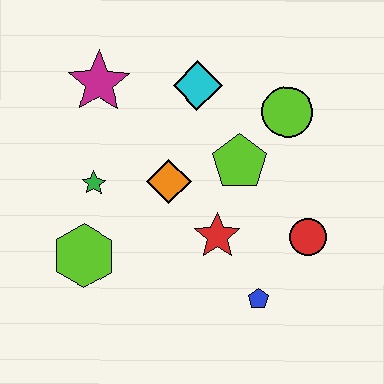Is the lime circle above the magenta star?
No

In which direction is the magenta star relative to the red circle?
The magenta star is to the left of the red circle.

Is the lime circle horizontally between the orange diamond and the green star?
No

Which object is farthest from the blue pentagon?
The magenta star is farthest from the blue pentagon.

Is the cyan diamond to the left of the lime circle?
Yes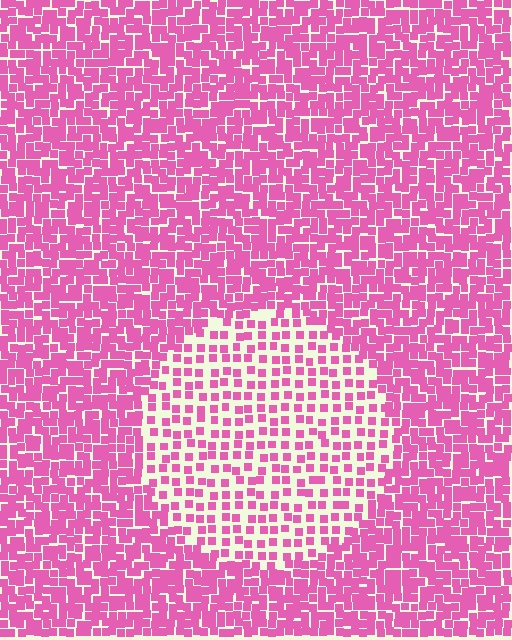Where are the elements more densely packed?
The elements are more densely packed outside the circle boundary.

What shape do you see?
I see a circle.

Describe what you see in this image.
The image contains small pink elements arranged at two different densities. A circle-shaped region is visible where the elements are less densely packed than the surrounding area.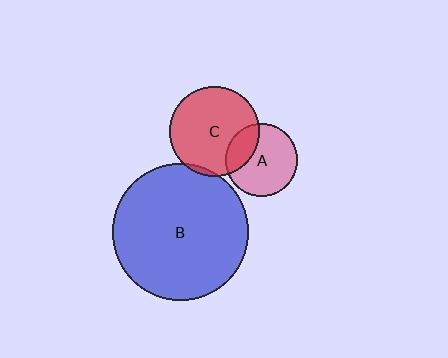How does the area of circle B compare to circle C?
Approximately 2.3 times.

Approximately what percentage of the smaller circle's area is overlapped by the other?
Approximately 25%.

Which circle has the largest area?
Circle B (blue).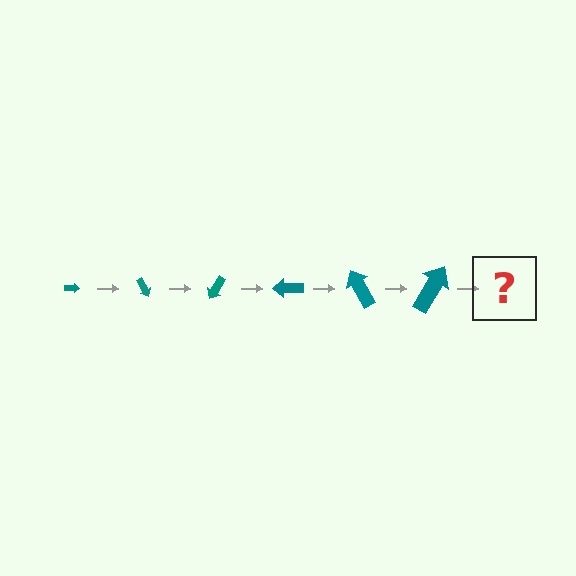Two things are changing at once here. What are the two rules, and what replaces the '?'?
The two rules are that the arrow grows larger each step and it rotates 60 degrees each step. The '?' should be an arrow, larger than the previous one and rotated 360 degrees from the start.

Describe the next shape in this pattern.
It should be an arrow, larger than the previous one and rotated 360 degrees from the start.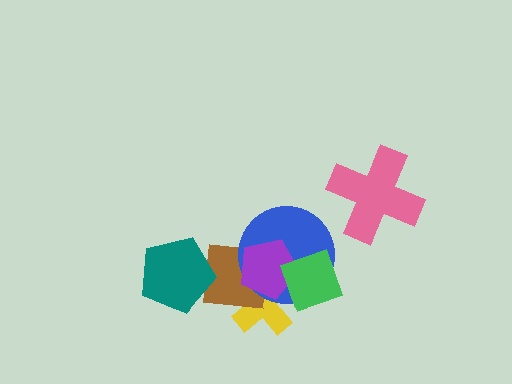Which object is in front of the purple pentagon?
The green diamond is in front of the purple pentagon.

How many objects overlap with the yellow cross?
4 objects overlap with the yellow cross.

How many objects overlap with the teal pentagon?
1 object overlaps with the teal pentagon.